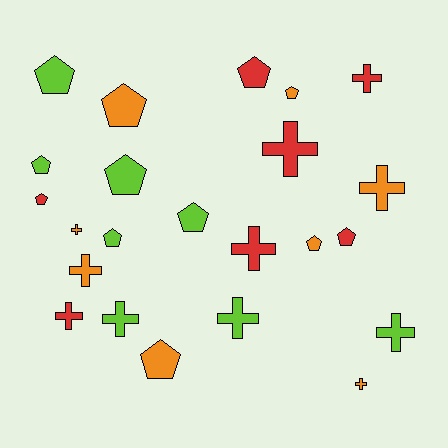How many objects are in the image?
There are 23 objects.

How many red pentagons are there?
There are 3 red pentagons.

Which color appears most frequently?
Orange, with 8 objects.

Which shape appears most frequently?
Pentagon, with 12 objects.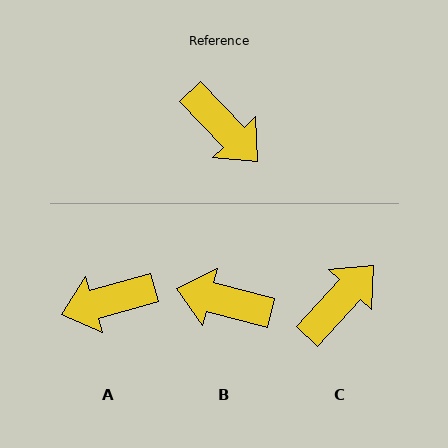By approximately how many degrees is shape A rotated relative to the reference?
Approximately 118 degrees clockwise.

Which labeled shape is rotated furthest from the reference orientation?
B, about 148 degrees away.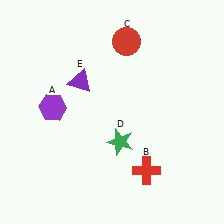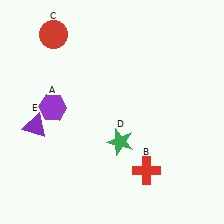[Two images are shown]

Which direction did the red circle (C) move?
The red circle (C) moved left.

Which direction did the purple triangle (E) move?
The purple triangle (E) moved down.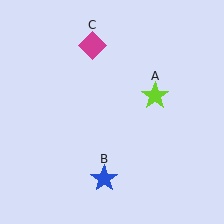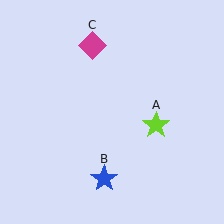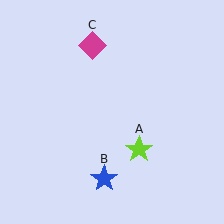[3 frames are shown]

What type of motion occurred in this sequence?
The lime star (object A) rotated clockwise around the center of the scene.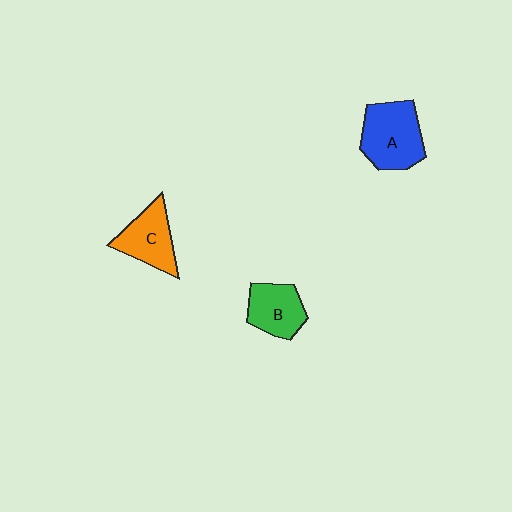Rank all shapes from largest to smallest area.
From largest to smallest: A (blue), C (orange), B (green).